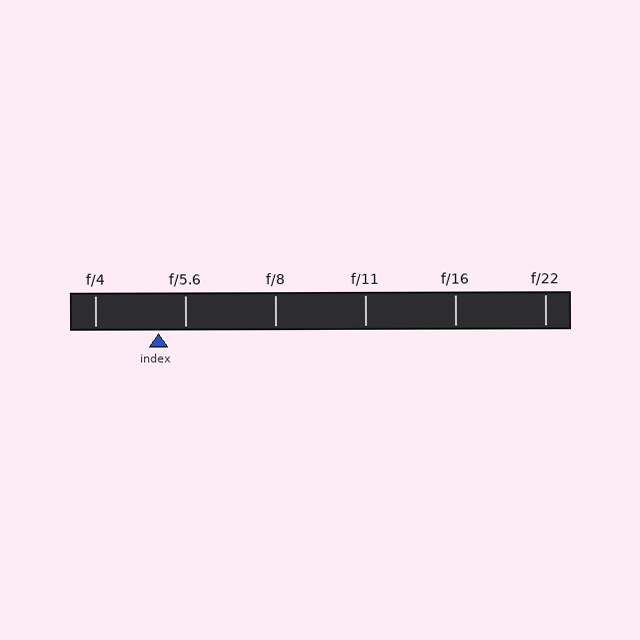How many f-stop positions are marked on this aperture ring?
There are 6 f-stop positions marked.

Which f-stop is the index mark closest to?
The index mark is closest to f/5.6.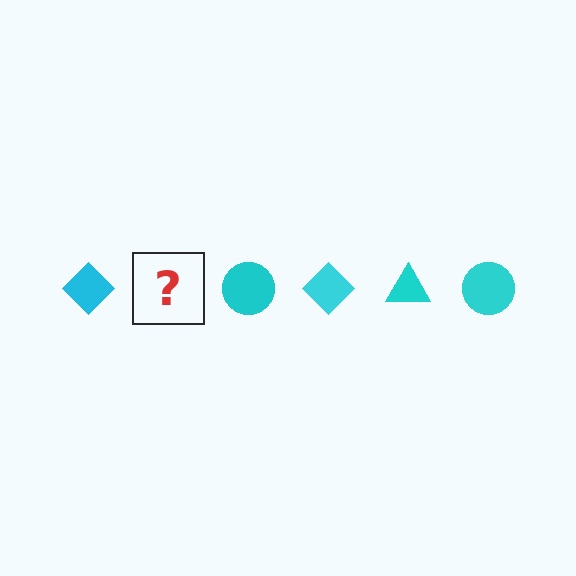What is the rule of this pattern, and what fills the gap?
The rule is that the pattern cycles through diamond, triangle, circle shapes in cyan. The gap should be filled with a cyan triangle.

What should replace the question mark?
The question mark should be replaced with a cyan triangle.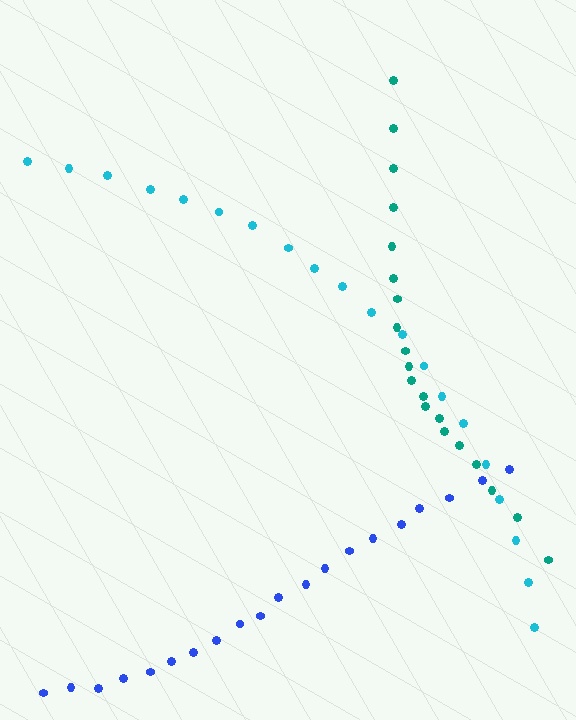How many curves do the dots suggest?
There are 3 distinct paths.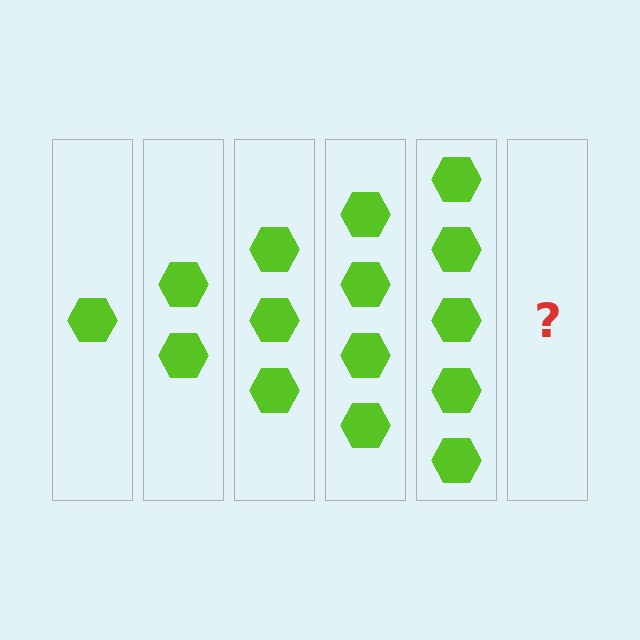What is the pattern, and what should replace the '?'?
The pattern is that each step adds one more hexagon. The '?' should be 6 hexagons.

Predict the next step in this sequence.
The next step is 6 hexagons.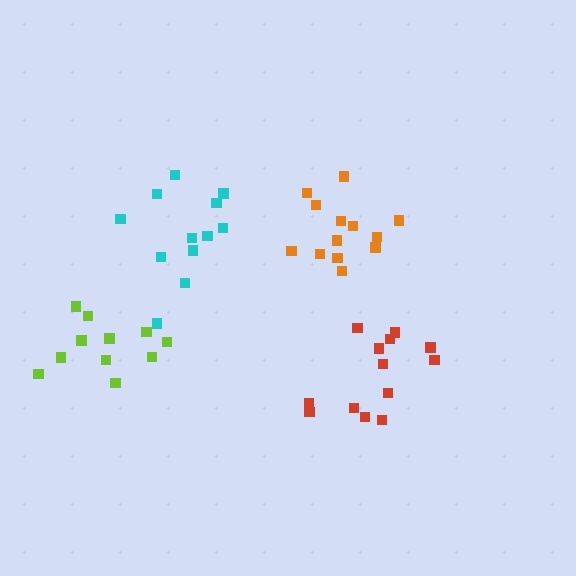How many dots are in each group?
Group 1: 13 dots, Group 2: 11 dots, Group 3: 12 dots, Group 4: 13 dots (49 total).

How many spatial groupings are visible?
There are 4 spatial groupings.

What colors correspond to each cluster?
The clusters are colored: red, lime, cyan, orange.